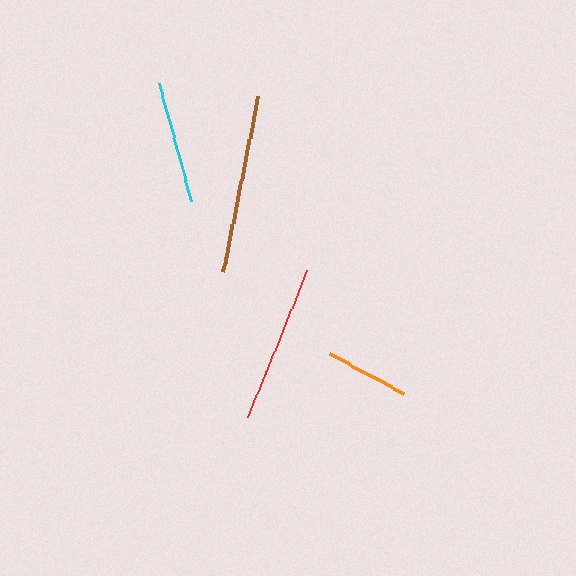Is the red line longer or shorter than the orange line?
The red line is longer than the orange line.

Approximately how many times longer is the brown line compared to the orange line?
The brown line is approximately 2.1 times the length of the orange line.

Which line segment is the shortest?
The orange line is the shortest at approximately 83 pixels.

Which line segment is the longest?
The brown line is the longest at approximately 179 pixels.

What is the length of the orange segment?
The orange segment is approximately 83 pixels long.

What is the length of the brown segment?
The brown segment is approximately 179 pixels long.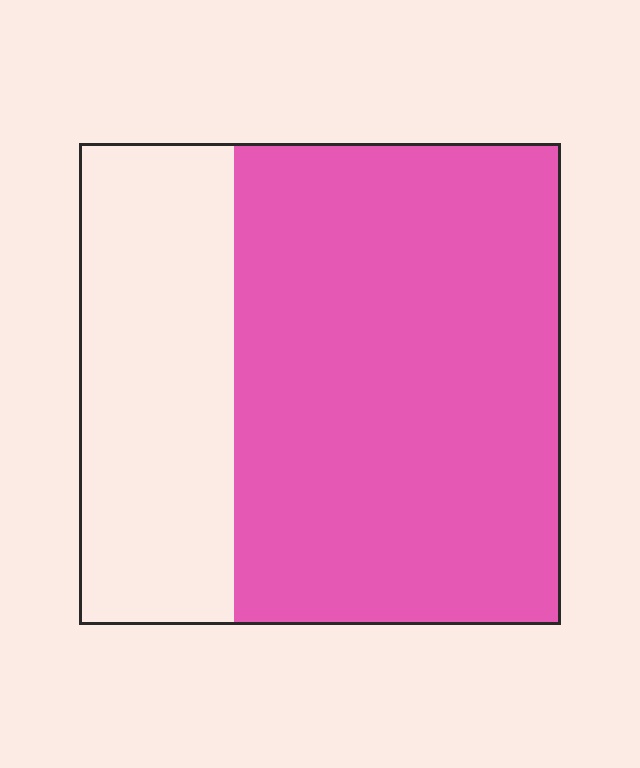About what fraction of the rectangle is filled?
About two thirds (2/3).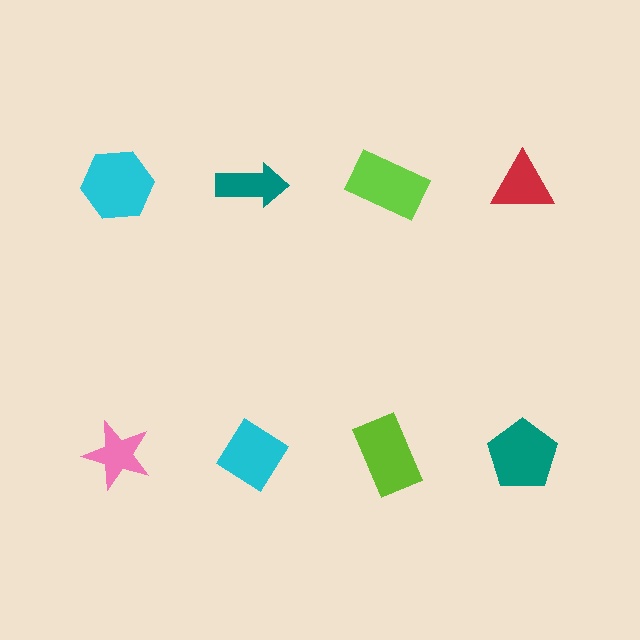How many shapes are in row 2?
4 shapes.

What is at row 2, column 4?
A teal pentagon.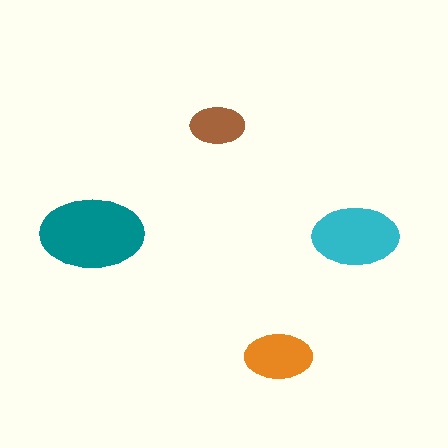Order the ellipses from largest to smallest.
the teal one, the cyan one, the orange one, the brown one.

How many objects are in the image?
There are 4 objects in the image.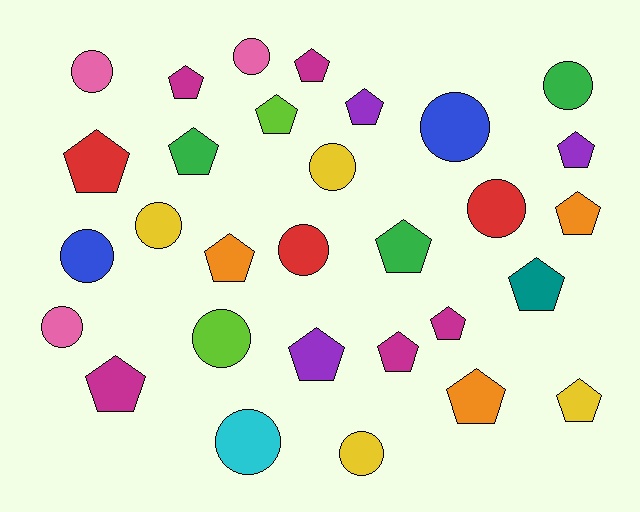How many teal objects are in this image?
There is 1 teal object.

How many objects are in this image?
There are 30 objects.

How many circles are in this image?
There are 13 circles.